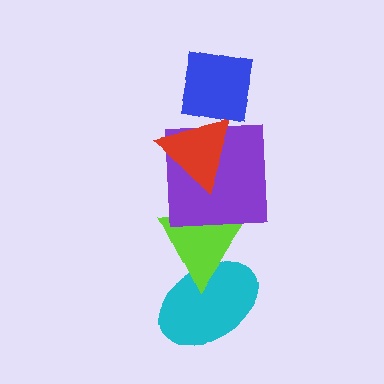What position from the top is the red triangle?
The red triangle is 2nd from the top.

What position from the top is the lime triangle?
The lime triangle is 4th from the top.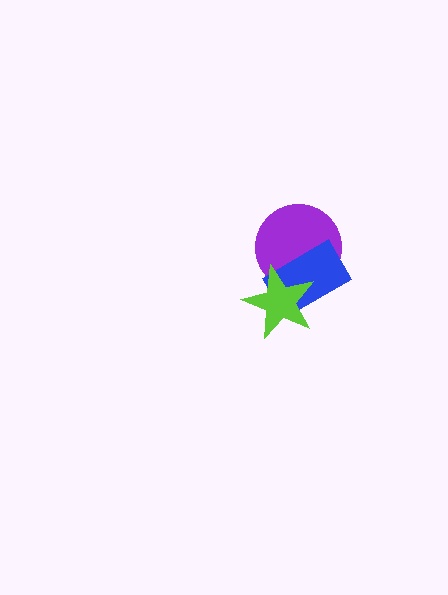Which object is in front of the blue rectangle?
The lime star is in front of the blue rectangle.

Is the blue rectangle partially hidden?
Yes, it is partially covered by another shape.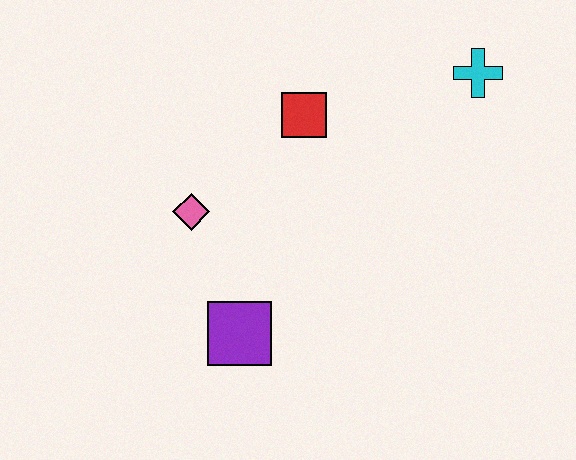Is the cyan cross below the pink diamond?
No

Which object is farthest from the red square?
The purple square is farthest from the red square.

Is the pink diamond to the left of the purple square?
Yes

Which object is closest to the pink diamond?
The purple square is closest to the pink diamond.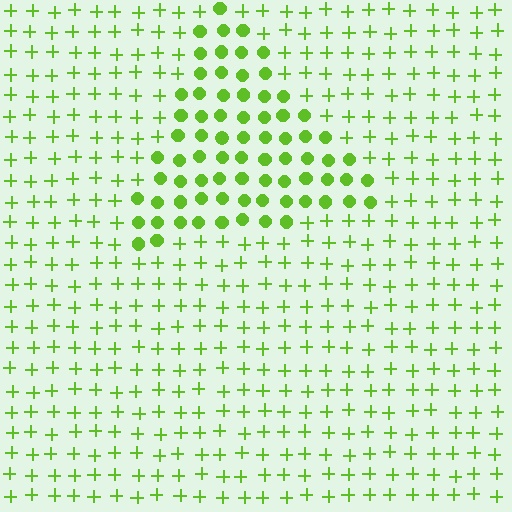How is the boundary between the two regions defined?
The boundary is defined by a change in element shape: circles inside vs. plus signs outside. All elements share the same color and spacing.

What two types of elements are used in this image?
The image uses circles inside the triangle region and plus signs outside it.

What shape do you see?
I see a triangle.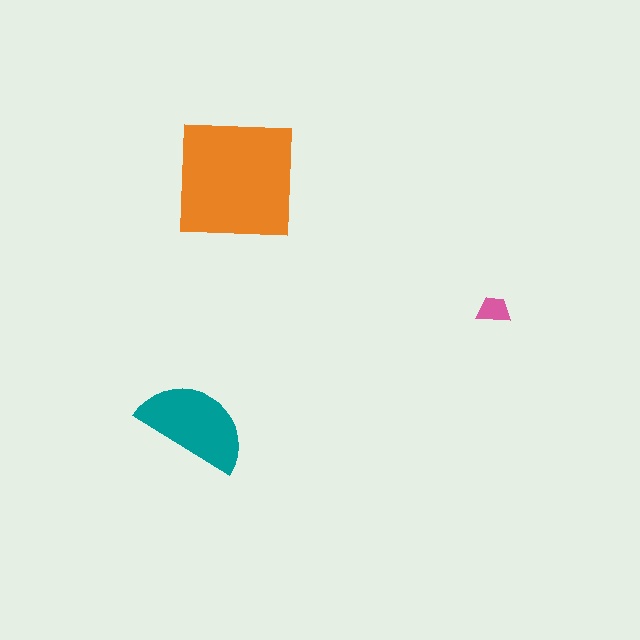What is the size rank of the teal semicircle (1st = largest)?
2nd.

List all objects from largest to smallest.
The orange square, the teal semicircle, the pink trapezoid.